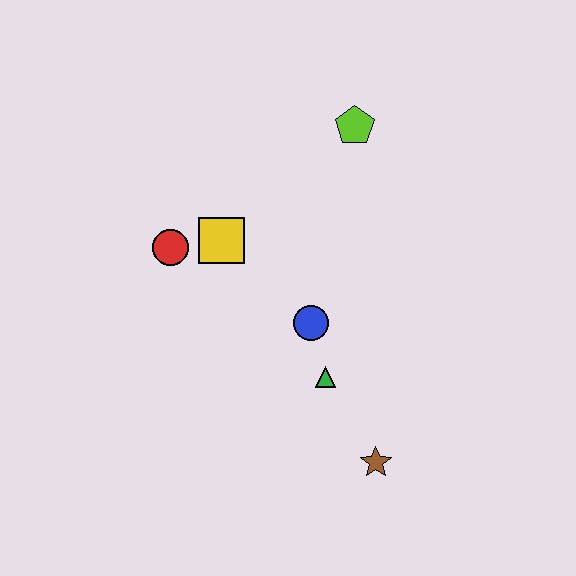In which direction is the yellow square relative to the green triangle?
The yellow square is above the green triangle.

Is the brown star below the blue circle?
Yes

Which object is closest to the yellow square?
The red circle is closest to the yellow square.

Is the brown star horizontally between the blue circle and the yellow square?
No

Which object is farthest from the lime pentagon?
The brown star is farthest from the lime pentagon.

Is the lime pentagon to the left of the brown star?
Yes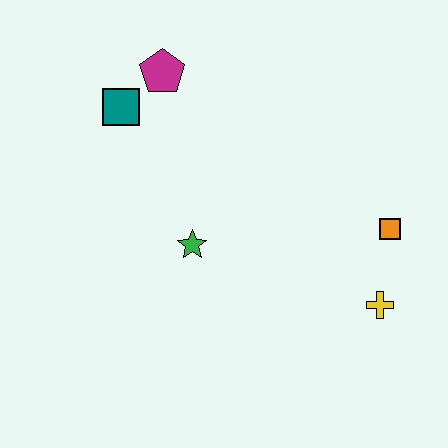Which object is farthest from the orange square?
The teal square is farthest from the orange square.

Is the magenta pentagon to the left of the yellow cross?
Yes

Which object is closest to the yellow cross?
The orange square is closest to the yellow cross.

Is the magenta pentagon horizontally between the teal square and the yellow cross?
Yes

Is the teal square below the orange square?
No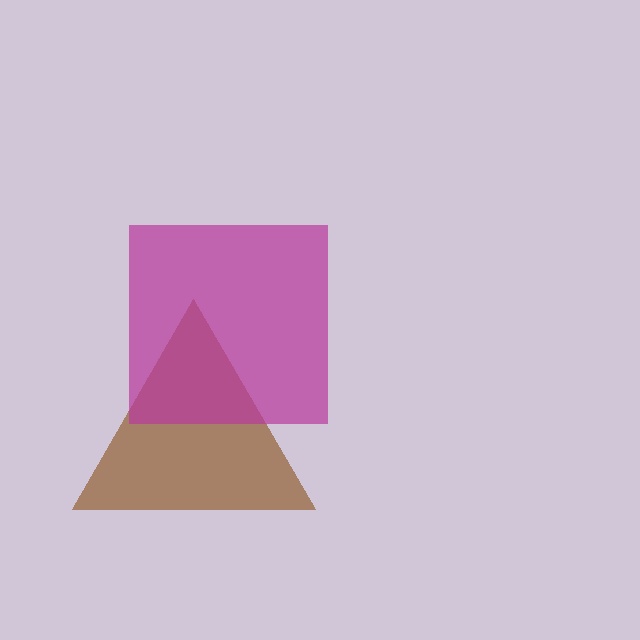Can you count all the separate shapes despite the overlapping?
Yes, there are 2 separate shapes.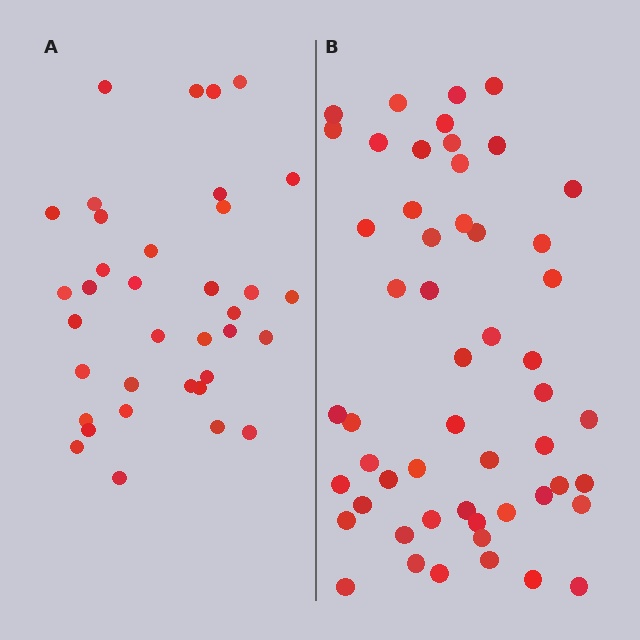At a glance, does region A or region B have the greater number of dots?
Region B (the right region) has more dots.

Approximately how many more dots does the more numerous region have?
Region B has approximately 15 more dots than region A.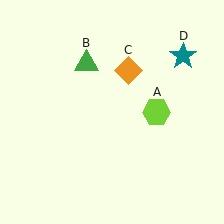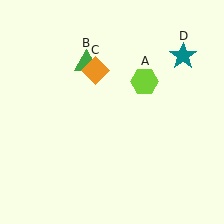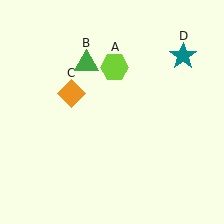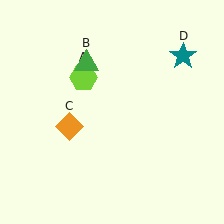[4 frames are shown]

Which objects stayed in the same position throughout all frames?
Green triangle (object B) and teal star (object D) remained stationary.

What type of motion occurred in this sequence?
The lime hexagon (object A), orange diamond (object C) rotated counterclockwise around the center of the scene.